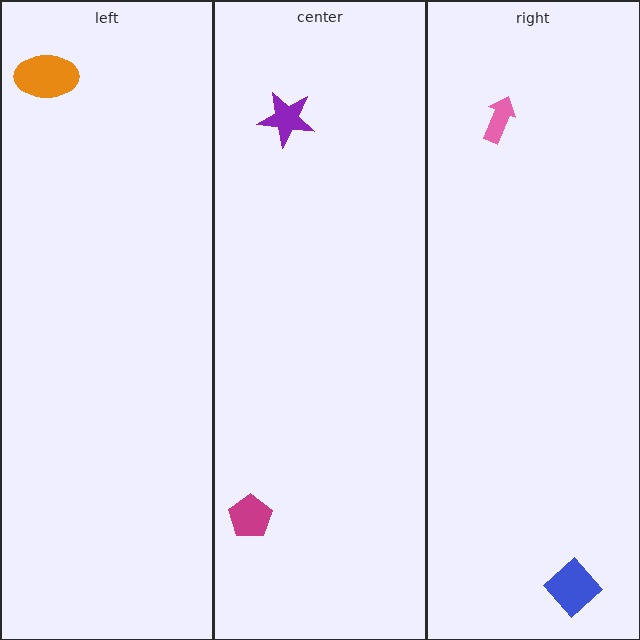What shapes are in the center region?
The magenta pentagon, the purple star.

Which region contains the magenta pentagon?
The center region.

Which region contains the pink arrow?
The right region.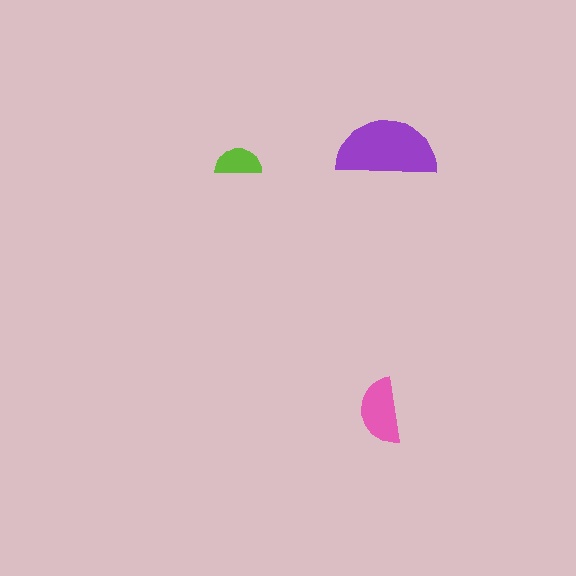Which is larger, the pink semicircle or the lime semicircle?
The pink one.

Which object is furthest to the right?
The purple semicircle is rightmost.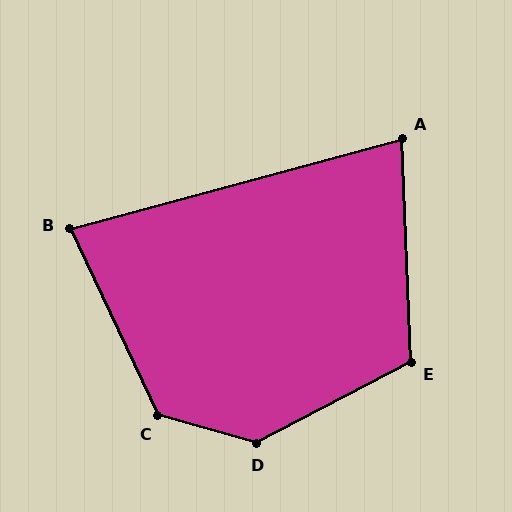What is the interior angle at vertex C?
Approximately 131 degrees (obtuse).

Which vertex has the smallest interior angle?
A, at approximately 77 degrees.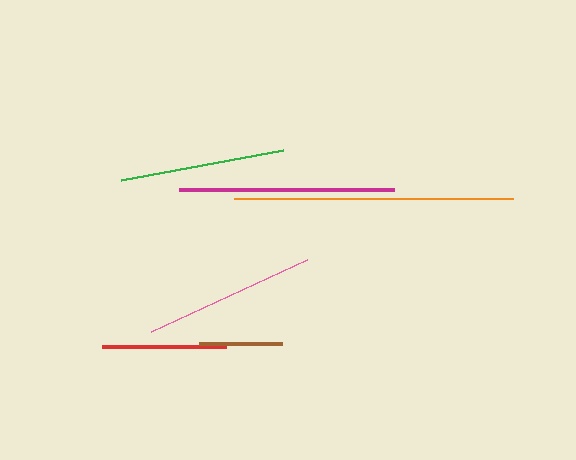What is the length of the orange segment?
The orange segment is approximately 279 pixels long.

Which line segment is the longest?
The orange line is the longest at approximately 279 pixels.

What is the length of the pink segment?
The pink segment is approximately 171 pixels long.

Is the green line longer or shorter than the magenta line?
The magenta line is longer than the green line.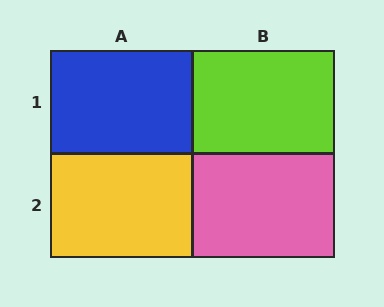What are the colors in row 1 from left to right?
Blue, lime.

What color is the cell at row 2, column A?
Yellow.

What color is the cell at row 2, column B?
Pink.